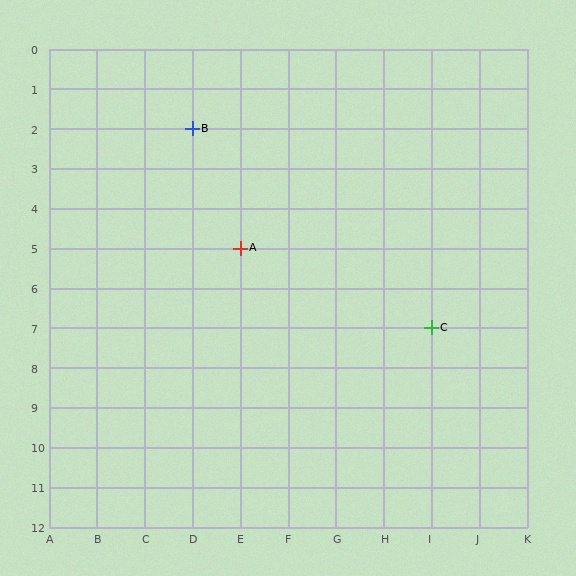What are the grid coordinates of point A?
Point A is at grid coordinates (E, 5).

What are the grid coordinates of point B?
Point B is at grid coordinates (D, 2).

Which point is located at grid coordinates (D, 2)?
Point B is at (D, 2).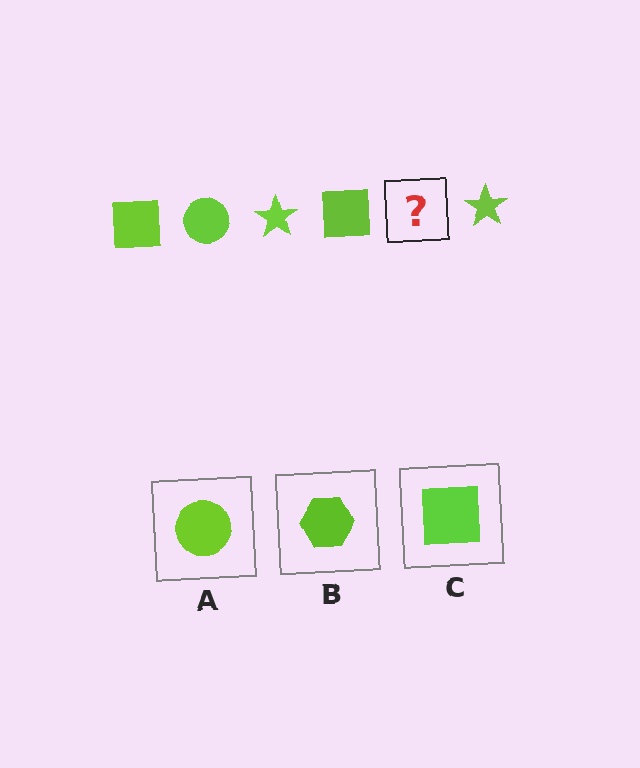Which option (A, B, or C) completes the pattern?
A.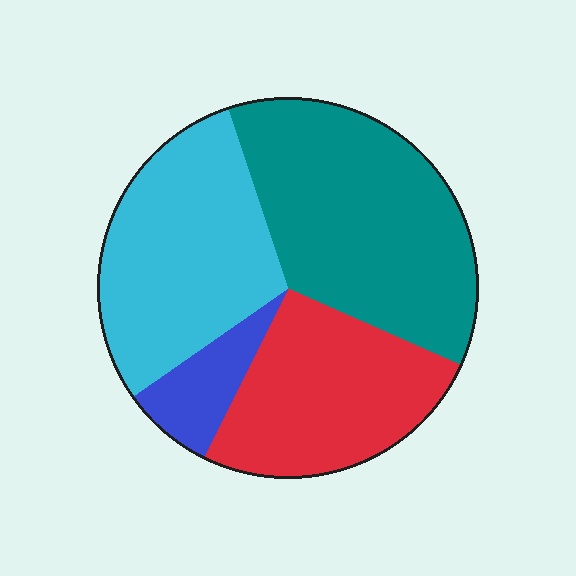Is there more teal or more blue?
Teal.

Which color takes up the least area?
Blue, at roughly 10%.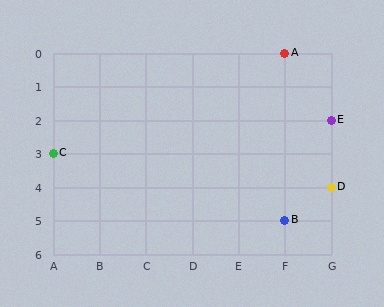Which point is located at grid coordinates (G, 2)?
Point E is at (G, 2).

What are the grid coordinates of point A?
Point A is at grid coordinates (F, 0).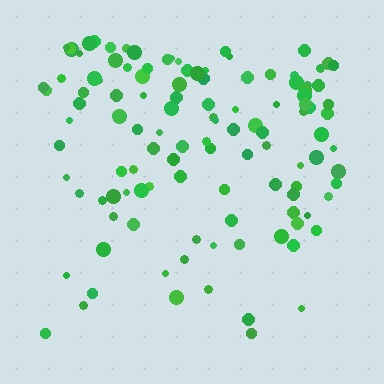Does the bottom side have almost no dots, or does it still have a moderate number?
Still a moderate number, just noticeably fewer than the top.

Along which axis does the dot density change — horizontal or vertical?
Vertical.